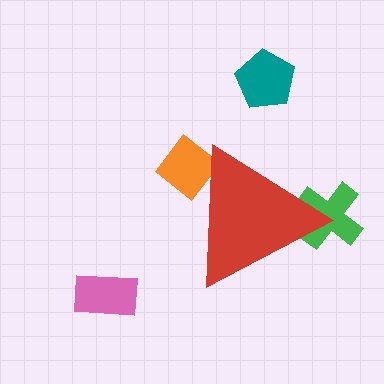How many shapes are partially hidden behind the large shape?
2 shapes are partially hidden.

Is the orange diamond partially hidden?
Yes, the orange diamond is partially hidden behind the red triangle.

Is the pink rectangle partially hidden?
No, the pink rectangle is fully visible.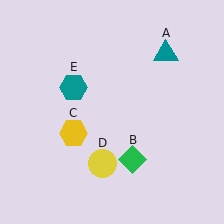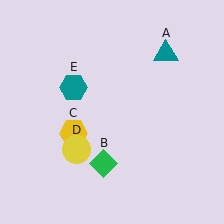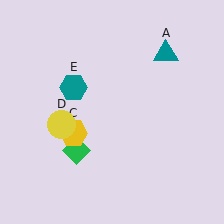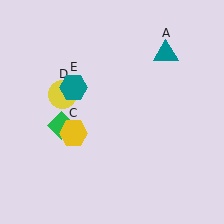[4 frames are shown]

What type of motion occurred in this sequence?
The green diamond (object B), yellow circle (object D) rotated clockwise around the center of the scene.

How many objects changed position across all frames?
2 objects changed position: green diamond (object B), yellow circle (object D).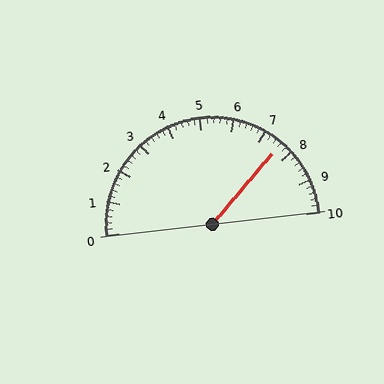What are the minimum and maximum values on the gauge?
The gauge ranges from 0 to 10.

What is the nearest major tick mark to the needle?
The nearest major tick mark is 8.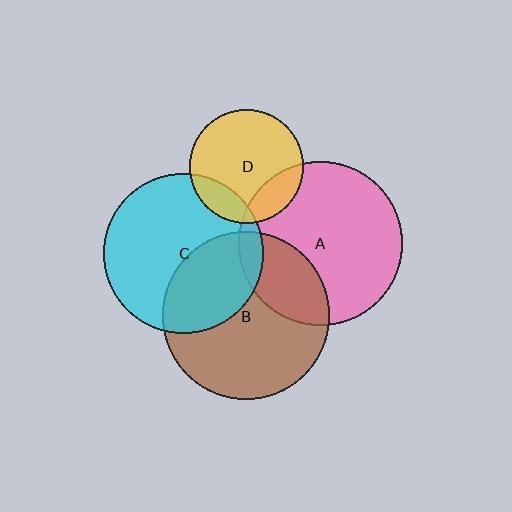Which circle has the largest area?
Circle B (brown).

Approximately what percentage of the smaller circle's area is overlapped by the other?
Approximately 5%.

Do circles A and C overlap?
Yes.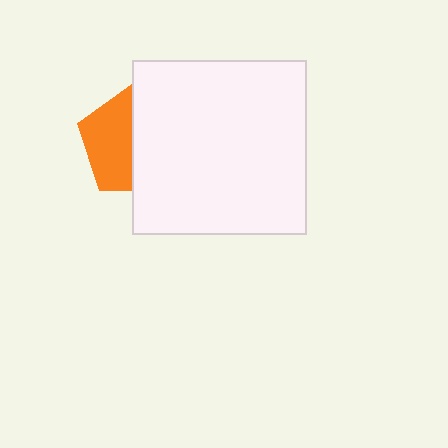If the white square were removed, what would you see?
You would see the complete orange pentagon.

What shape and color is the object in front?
The object in front is a white square.